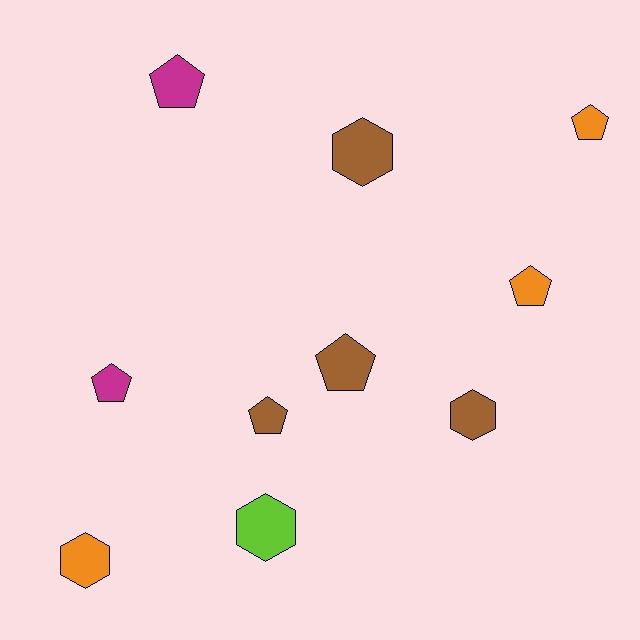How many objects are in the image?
There are 10 objects.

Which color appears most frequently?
Brown, with 4 objects.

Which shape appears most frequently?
Pentagon, with 6 objects.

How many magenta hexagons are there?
There are no magenta hexagons.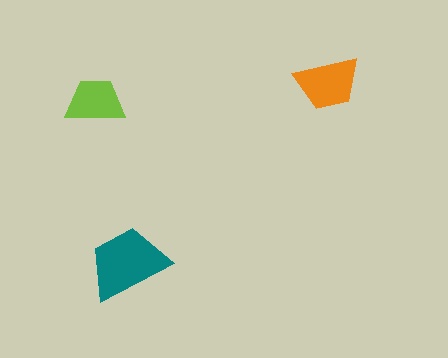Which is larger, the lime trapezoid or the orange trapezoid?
The orange one.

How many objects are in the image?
There are 3 objects in the image.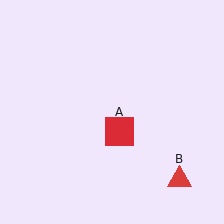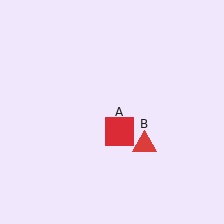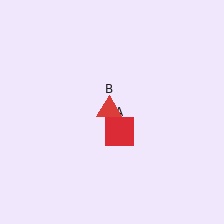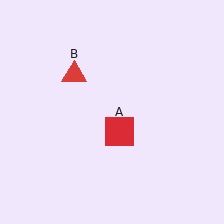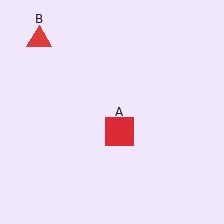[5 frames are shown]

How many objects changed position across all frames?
1 object changed position: red triangle (object B).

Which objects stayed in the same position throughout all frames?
Red square (object A) remained stationary.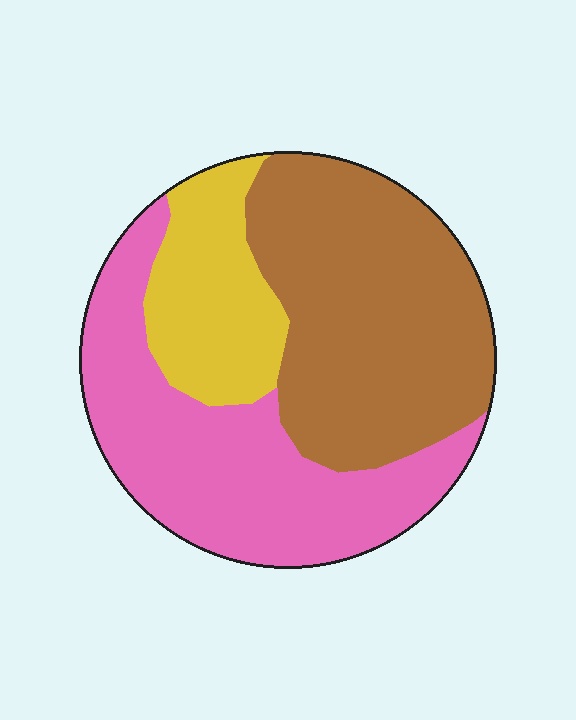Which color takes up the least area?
Yellow, at roughly 20%.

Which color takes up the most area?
Brown, at roughly 45%.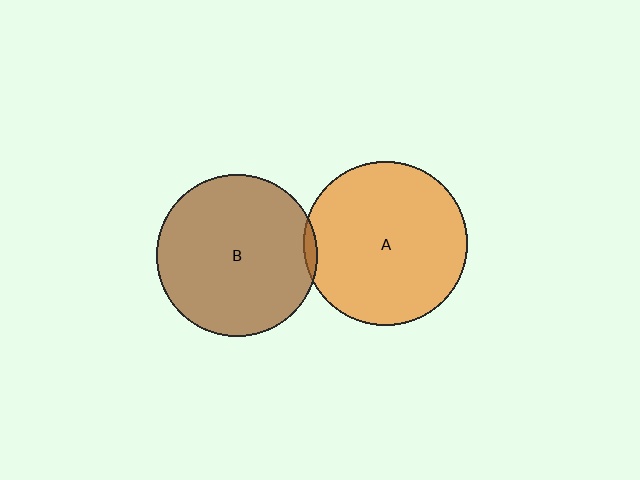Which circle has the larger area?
Circle A (orange).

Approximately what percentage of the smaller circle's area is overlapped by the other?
Approximately 5%.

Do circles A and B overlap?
Yes.